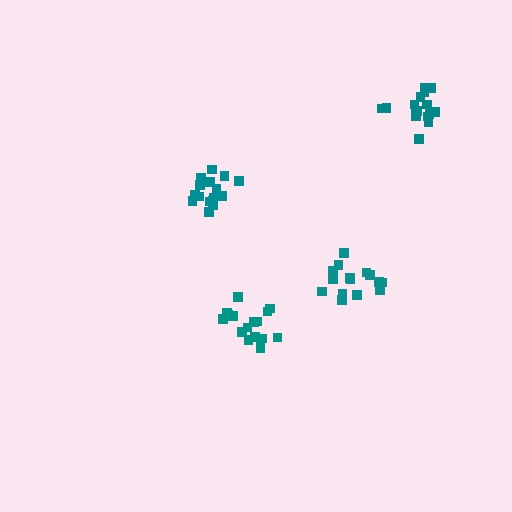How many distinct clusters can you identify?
There are 4 distinct clusters.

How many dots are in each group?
Group 1: 17 dots, Group 2: 16 dots, Group 3: 15 dots, Group 4: 16 dots (64 total).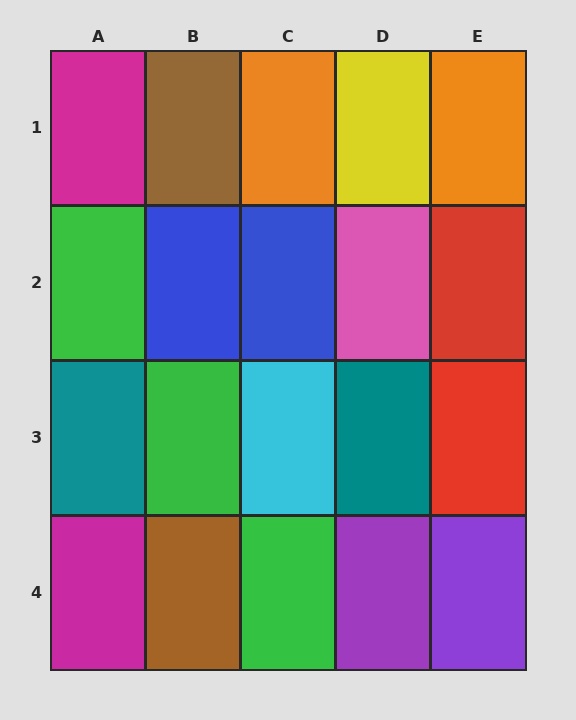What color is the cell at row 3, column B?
Green.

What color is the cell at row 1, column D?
Yellow.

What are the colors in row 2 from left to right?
Green, blue, blue, pink, red.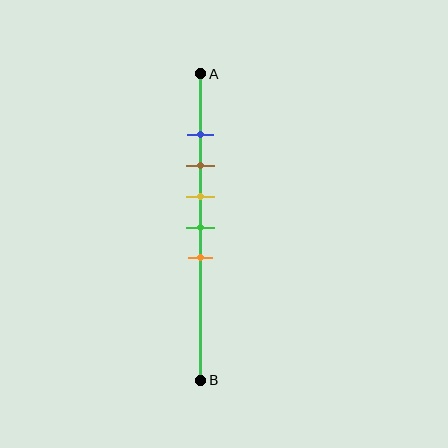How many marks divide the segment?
There are 5 marks dividing the segment.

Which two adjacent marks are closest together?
The blue and brown marks are the closest adjacent pair.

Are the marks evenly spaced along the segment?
Yes, the marks are approximately evenly spaced.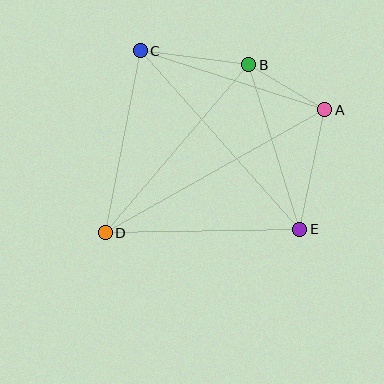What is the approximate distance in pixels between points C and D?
The distance between C and D is approximately 186 pixels.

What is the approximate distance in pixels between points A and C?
The distance between A and C is approximately 194 pixels.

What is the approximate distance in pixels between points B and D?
The distance between B and D is approximately 221 pixels.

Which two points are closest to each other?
Points A and B are closest to each other.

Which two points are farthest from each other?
Points A and D are farthest from each other.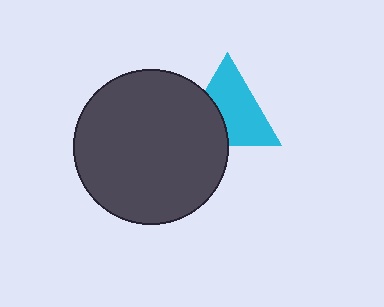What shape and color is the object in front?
The object in front is a dark gray circle.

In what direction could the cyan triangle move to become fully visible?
The cyan triangle could move right. That would shift it out from behind the dark gray circle entirely.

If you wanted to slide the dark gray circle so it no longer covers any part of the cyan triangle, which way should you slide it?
Slide it left — that is the most direct way to separate the two shapes.